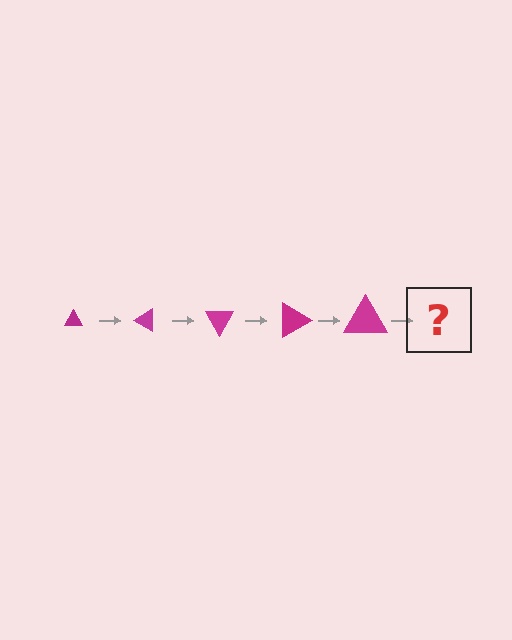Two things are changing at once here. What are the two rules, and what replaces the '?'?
The two rules are that the triangle grows larger each step and it rotates 30 degrees each step. The '?' should be a triangle, larger than the previous one and rotated 150 degrees from the start.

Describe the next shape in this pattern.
It should be a triangle, larger than the previous one and rotated 150 degrees from the start.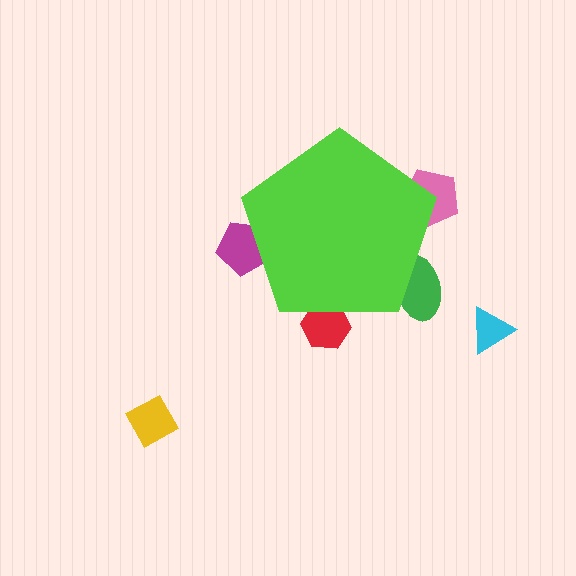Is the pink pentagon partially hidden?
Yes, the pink pentagon is partially hidden behind the lime pentagon.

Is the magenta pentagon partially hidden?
Yes, the magenta pentagon is partially hidden behind the lime pentagon.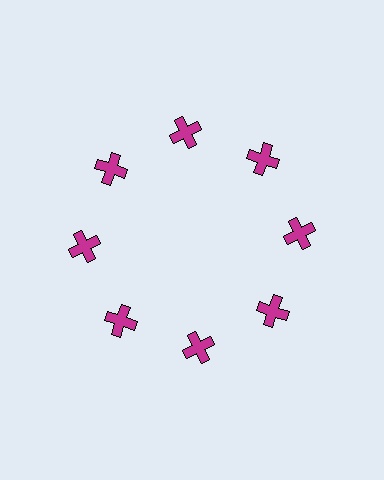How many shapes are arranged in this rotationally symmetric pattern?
There are 8 shapes, arranged in 8 groups of 1.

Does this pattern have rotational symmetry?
Yes, this pattern has 8-fold rotational symmetry. It looks the same after rotating 45 degrees around the center.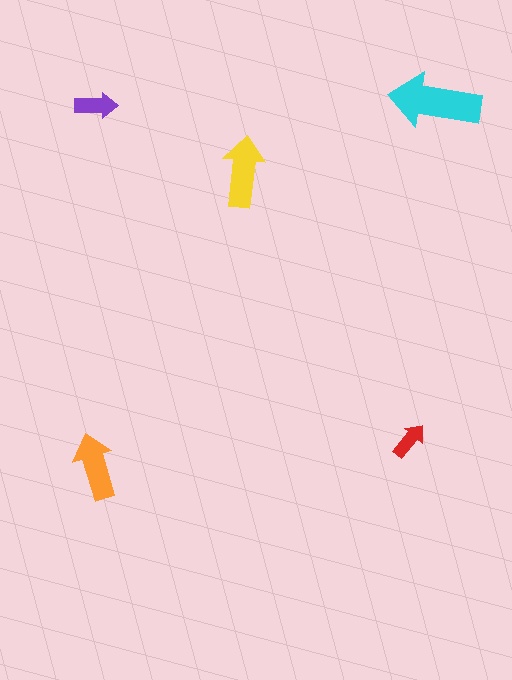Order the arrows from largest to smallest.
the cyan one, the yellow one, the orange one, the purple one, the red one.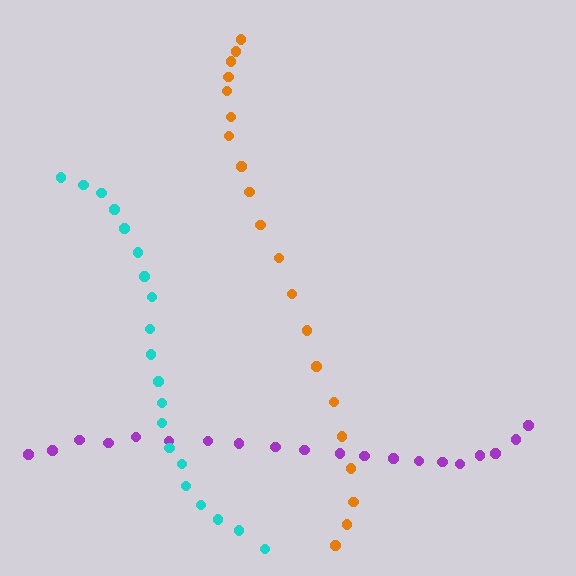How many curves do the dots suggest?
There are 3 distinct paths.